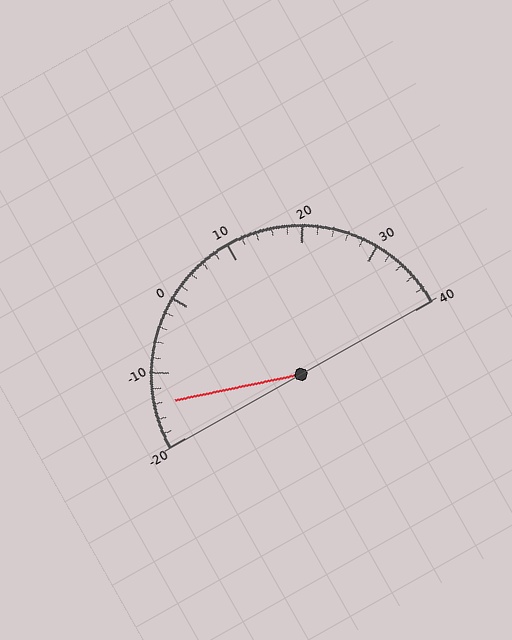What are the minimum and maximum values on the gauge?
The gauge ranges from -20 to 40.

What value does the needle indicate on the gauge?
The needle indicates approximately -14.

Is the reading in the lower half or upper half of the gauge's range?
The reading is in the lower half of the range (-20 to 40).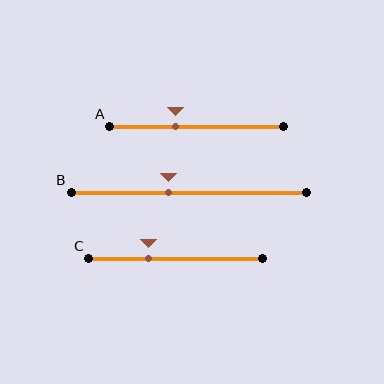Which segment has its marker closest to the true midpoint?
Segment B has its marker closest to the true midpoint.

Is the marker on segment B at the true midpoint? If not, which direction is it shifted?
No, the marker on segment B is shifted to the left by about 9% of the segment length.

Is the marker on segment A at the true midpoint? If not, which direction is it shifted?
No, the marker on segment A is shifted to the left by about 12% of the segment length.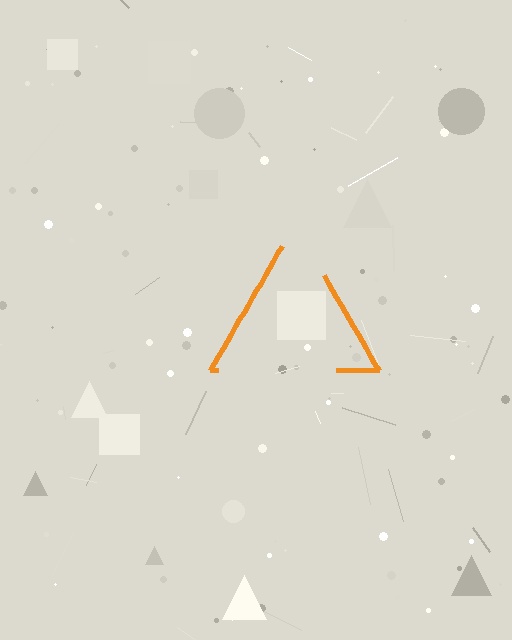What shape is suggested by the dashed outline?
The dashed outline suggests a triangle.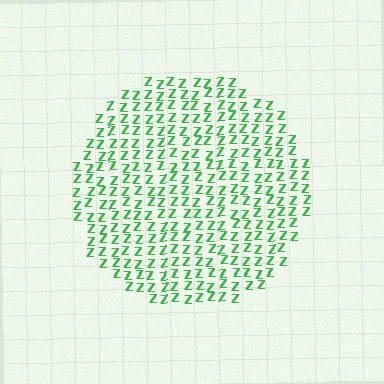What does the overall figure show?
The overall figure shows a circle.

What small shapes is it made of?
It is made of small letter Z's.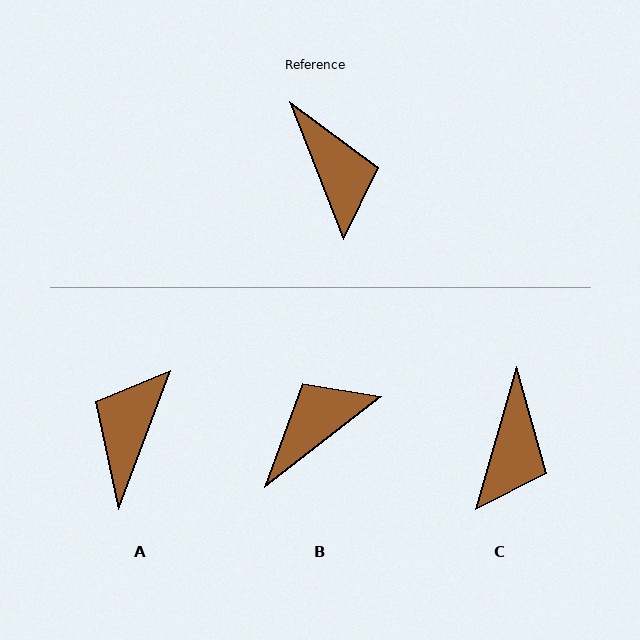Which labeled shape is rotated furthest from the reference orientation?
A, about 138 degrees away.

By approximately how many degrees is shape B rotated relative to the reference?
Approximately 106 degrees counter-clockwise.